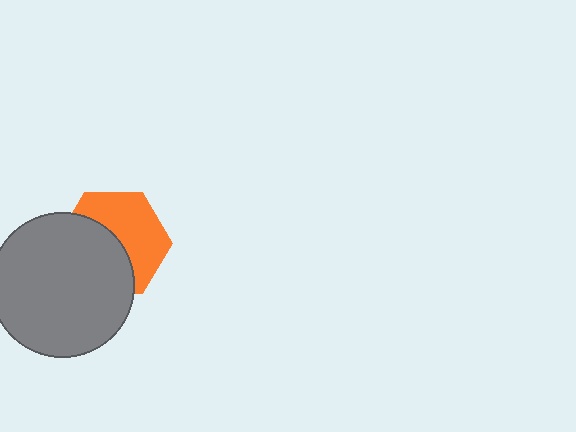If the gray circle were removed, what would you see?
You would see the complete orange hexagon.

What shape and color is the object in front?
The object in front is a gray circle.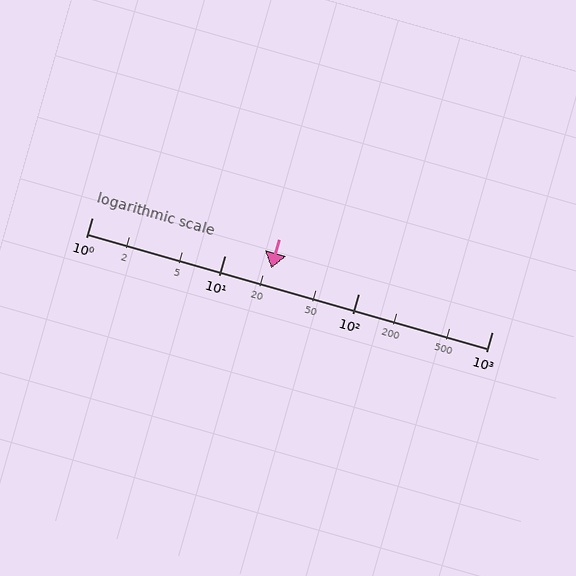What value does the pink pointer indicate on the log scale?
The pointer indicates approximately 22.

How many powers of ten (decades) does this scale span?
The scale spans 3 decades, from 1 to 1000.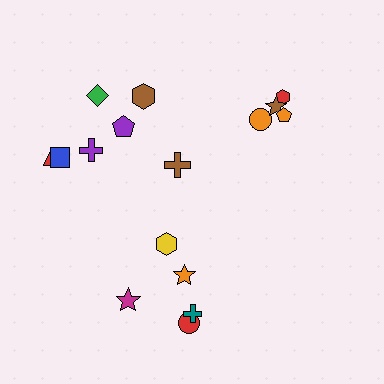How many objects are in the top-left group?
There are 7 objects.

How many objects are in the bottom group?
There are 5 objects.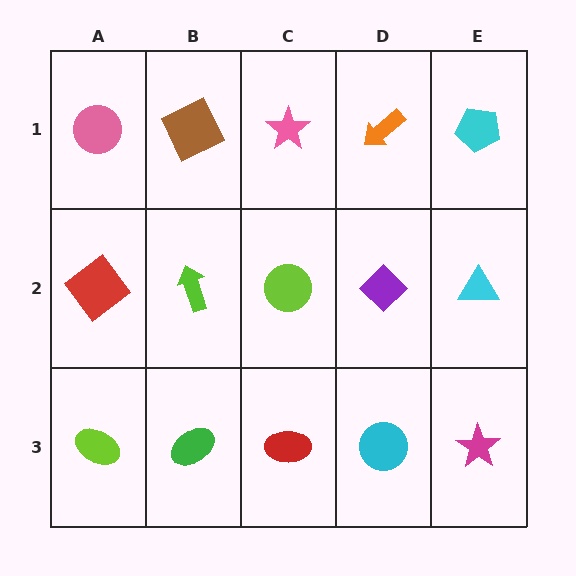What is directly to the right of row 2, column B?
A lime circle.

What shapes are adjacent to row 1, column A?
A red diamond (row 2, column A), a brown square (row 1, column B).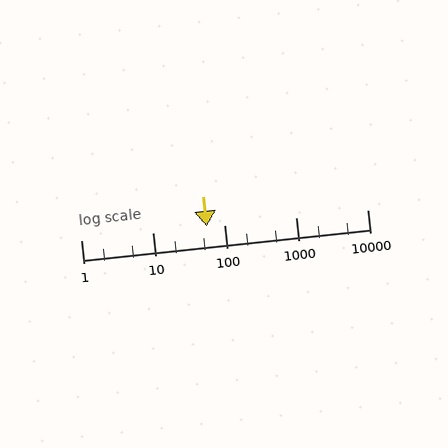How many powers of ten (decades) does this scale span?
The scale spans 4 decades, from 1 to 10000.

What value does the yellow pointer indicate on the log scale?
The pointer indicates approximately 58.